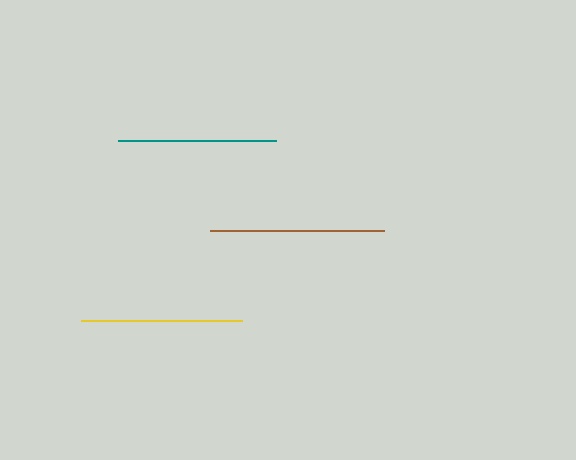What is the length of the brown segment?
The brown segment is approximately 173 pixels long.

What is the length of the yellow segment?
The yellow segment is approximately 161 pixels long.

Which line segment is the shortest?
The teal line is the shortest at approximately 158 pixels.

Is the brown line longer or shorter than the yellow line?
The brown line is longer than the yellow line.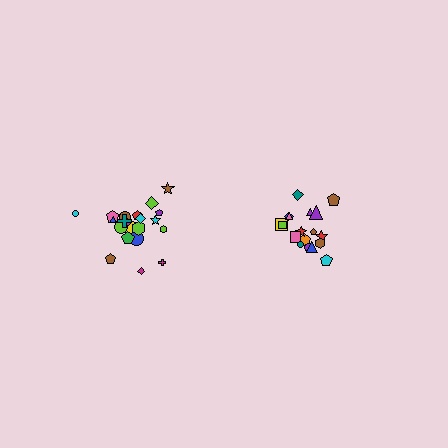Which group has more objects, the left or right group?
The left group.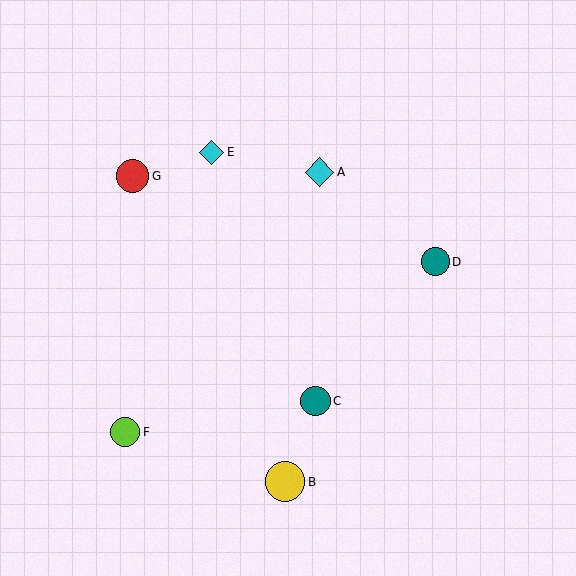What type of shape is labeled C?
Shape C is a teal circle.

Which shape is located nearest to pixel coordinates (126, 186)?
The red circle (labeled G) at (132, 176) is nearest to that location.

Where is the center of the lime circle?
The center of the lime circle is at (125, 432).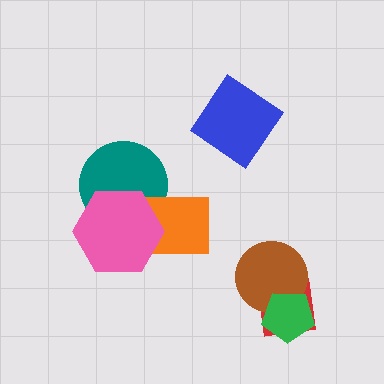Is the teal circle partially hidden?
Yes, it is partially covered by another shape.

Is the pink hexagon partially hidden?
No, no other shape covers it.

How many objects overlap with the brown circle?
2 objects overlap with the brown circle.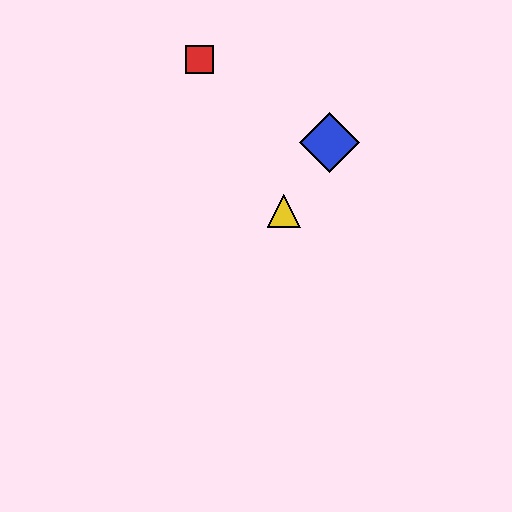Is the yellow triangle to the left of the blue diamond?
Yes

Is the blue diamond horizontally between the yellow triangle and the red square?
No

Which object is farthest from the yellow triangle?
The red square is farthest from the yellow triangle.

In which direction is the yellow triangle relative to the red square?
The yellow triangle is below the red square.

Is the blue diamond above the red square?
No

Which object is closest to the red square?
The blue diamond is closest to the red square.